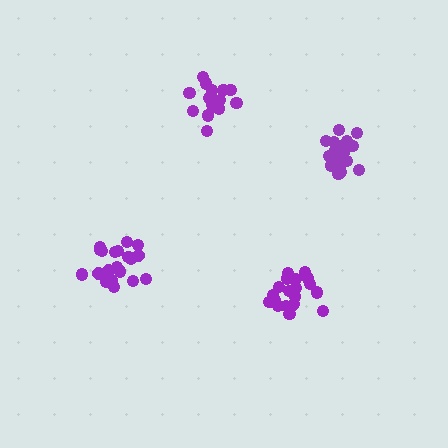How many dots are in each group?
Group 1: 21 dots, Group 2: 21 dots, Group 3: 19 dots, Group 4: 16 dots (77 total).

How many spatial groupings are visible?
There are 4 spatial groupings.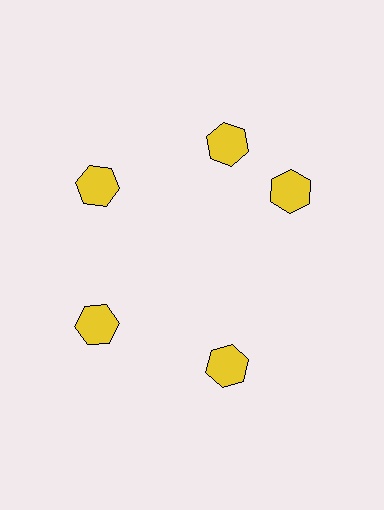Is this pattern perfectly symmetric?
No. The 5 yellow hexagons are arranged in a ring, but one element near the 3 o'clock position is rotated out of alignment along the ring, breaking the 5-fold rotational symmetry.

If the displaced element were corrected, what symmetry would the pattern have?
It would have 5-fold rotational symmetry — the pattern would map onto itself every 72 degrees.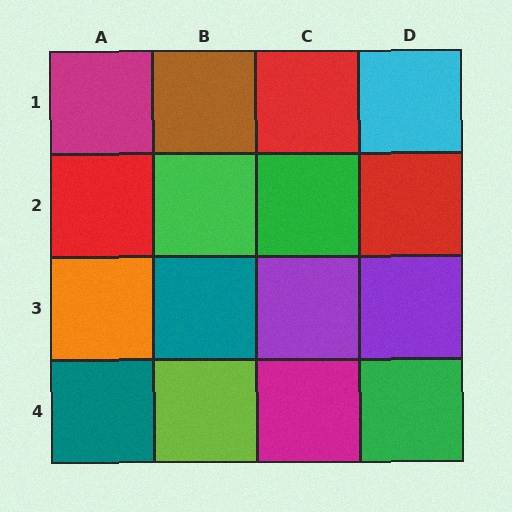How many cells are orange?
1 cell is orange.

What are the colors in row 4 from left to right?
Teal, lime, magenta, green.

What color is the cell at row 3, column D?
Purple.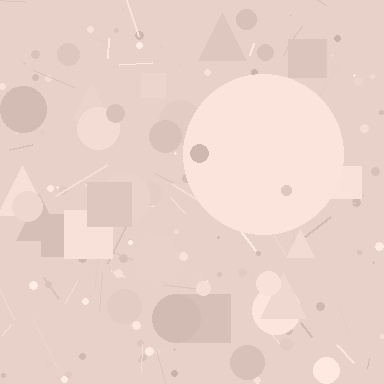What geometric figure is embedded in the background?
A circle is embedded in the background.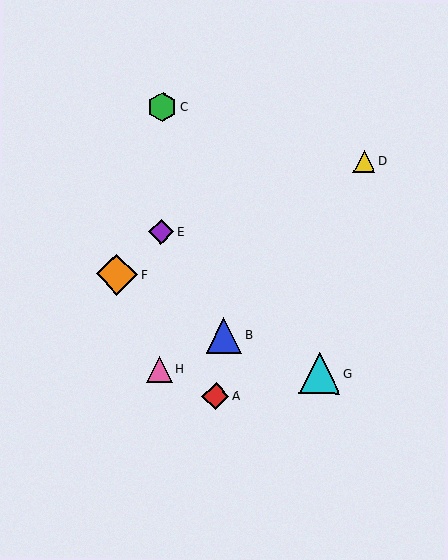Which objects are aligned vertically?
Objects C, E, H are aligned vertically.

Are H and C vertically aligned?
Yes, both are at x≈159.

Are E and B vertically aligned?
No, E is at x≈161 and B is at x≈224.